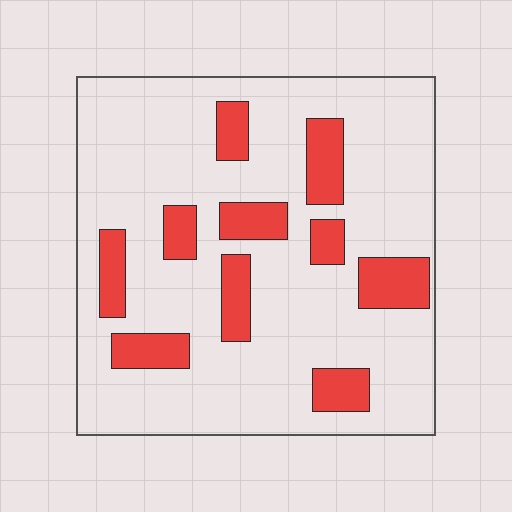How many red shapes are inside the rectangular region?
10.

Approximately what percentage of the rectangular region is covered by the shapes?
Approximately 20%.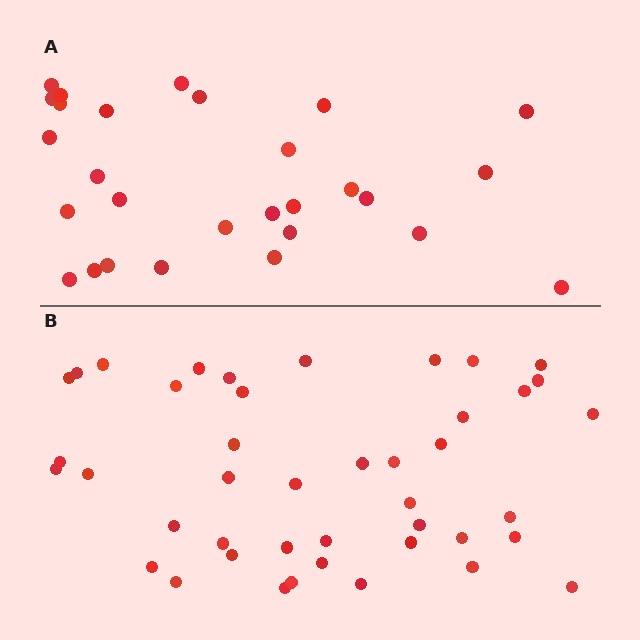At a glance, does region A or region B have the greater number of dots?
Region B (the bottom region) has more dots.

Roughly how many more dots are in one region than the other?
Region B has approximately 15 more dots than region A.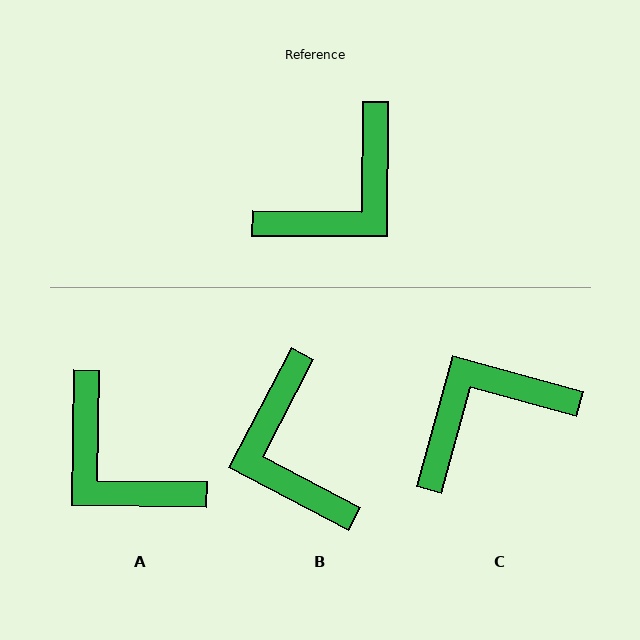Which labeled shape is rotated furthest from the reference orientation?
C, about 165 degrees away.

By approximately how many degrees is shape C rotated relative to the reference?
Approximately 165 degrees counter-clockwise.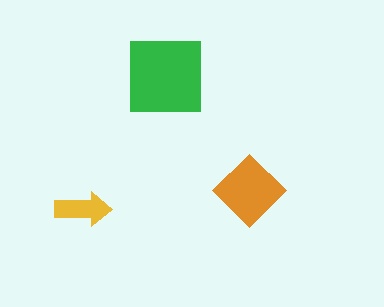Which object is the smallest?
The yellow arrow.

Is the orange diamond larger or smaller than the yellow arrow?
Larger.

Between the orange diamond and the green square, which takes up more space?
The green square.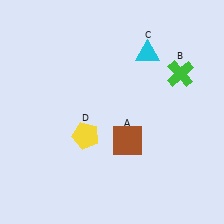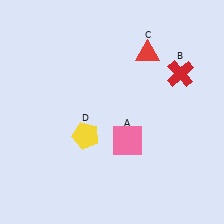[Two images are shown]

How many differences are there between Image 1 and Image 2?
There are 3 differences between the two images.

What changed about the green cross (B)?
In Image 1, B is green. In Image 2, it changed to red.